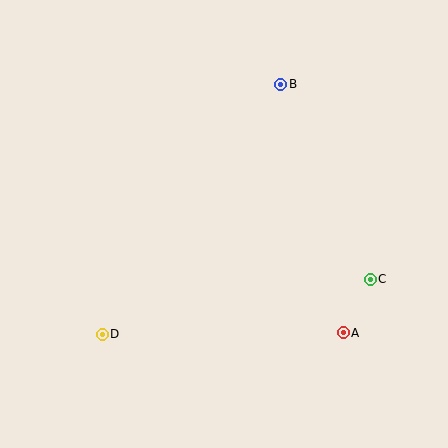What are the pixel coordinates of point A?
Point A is at (343, 333).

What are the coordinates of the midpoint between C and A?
The midpoint between C and A is at (357, 306).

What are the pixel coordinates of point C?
Point C is at (370, 279).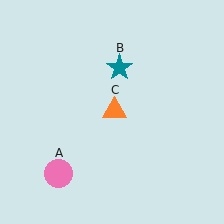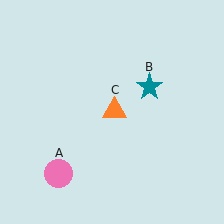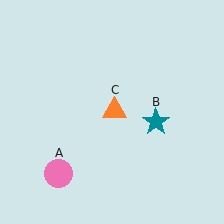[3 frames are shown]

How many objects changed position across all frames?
1 object changed position: teal star (object B).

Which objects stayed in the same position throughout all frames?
Pink circle (object A) and orange triangle (object C) remained stationary.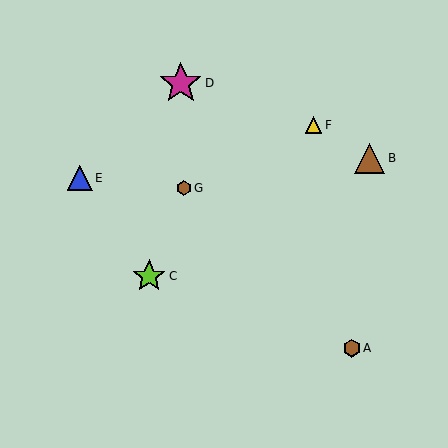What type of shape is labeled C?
Shape C is a lime star.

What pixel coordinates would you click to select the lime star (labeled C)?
Click at (149, 276) to select the lime star C.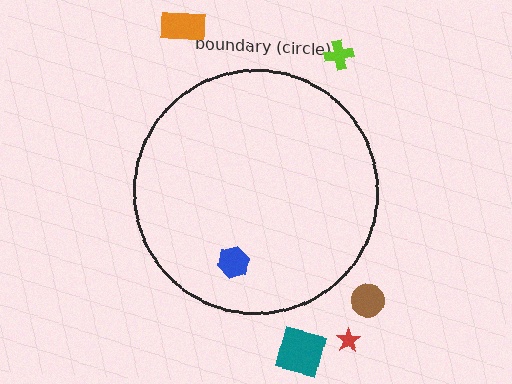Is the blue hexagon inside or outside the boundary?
Inside.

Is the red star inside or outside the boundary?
Outside.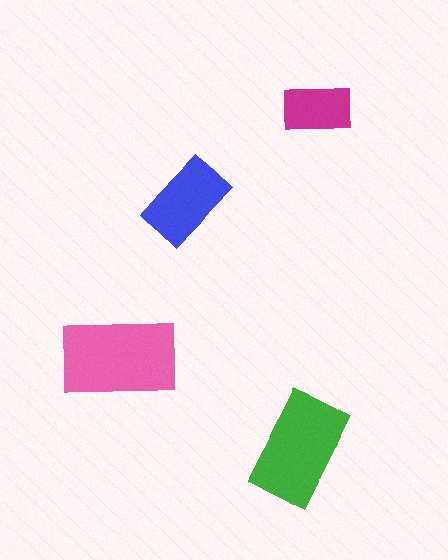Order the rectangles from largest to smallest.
the pink one, the green one, the blue one, the magenta one.